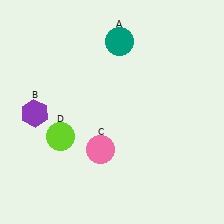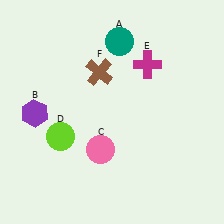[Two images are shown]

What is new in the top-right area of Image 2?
A magenta cross (E) was added in the top-right area of Image 2.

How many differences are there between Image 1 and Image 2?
There are 2 differences between the two images.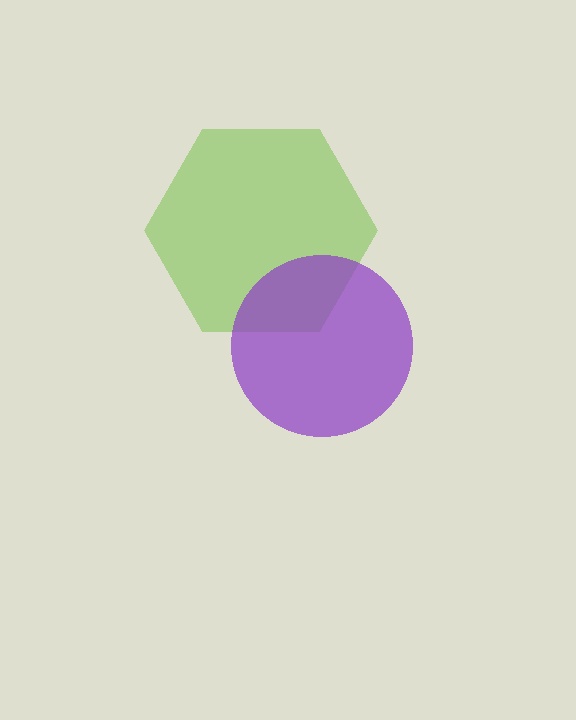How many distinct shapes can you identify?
There are 2 distinct shapes: a lime hexagon, a purple circle.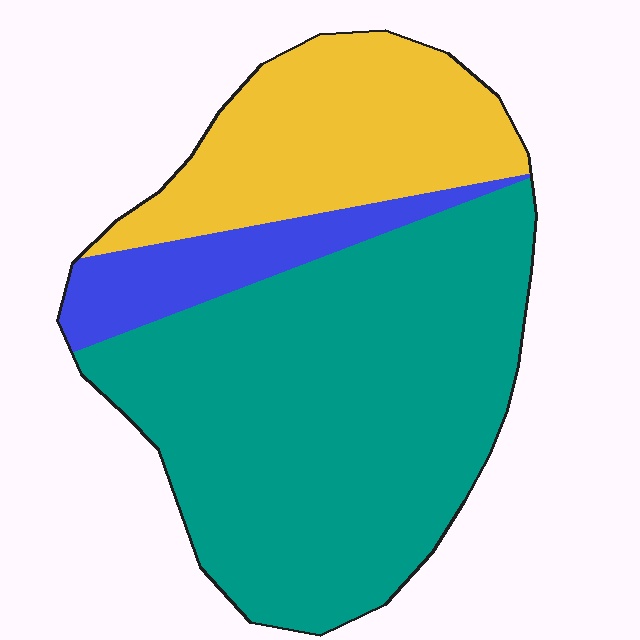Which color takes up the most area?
Teal, at roughly 60%.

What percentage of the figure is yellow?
Yellow takes up between a sixth and a third of the figure.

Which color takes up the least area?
Blue, at roughly 10%.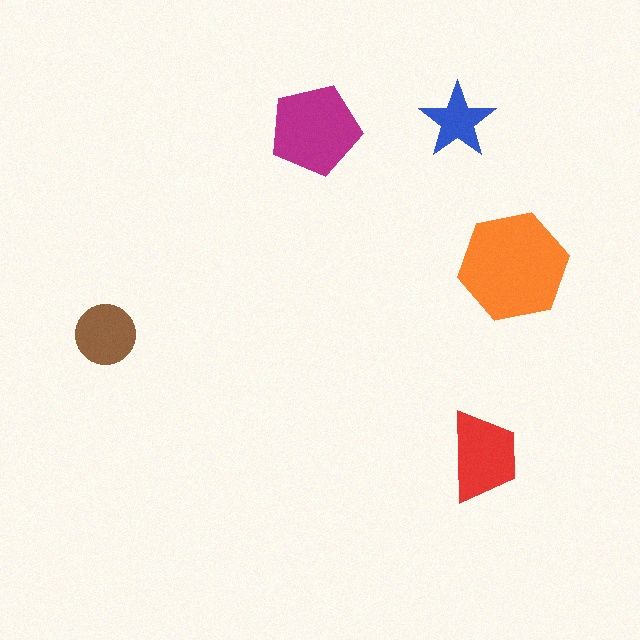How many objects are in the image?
There are 5 objects in the image.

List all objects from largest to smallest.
The orange hexagon, the magenta pentagon, the red trapezoid, the brown circle, the blue star.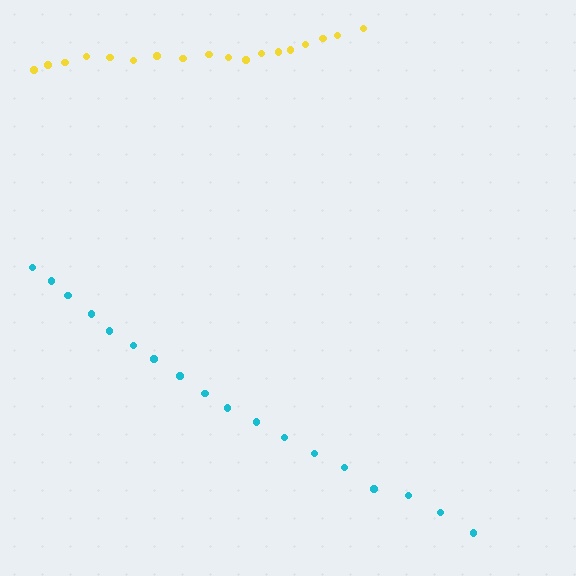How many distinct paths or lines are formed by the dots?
There are 2 distinct paths.